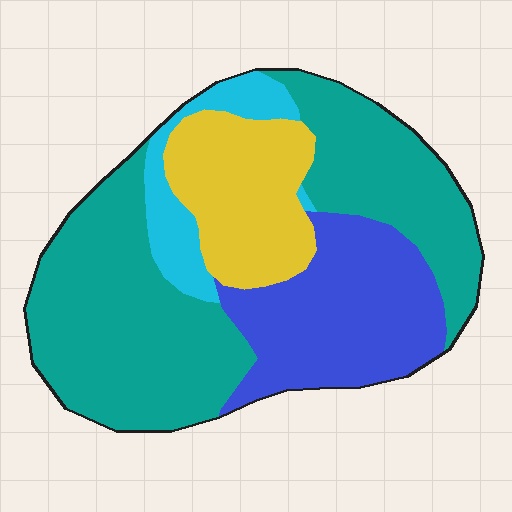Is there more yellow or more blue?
Blue.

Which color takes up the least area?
Cyan, at roughly 10%.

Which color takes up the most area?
Teal, at roughly 50%.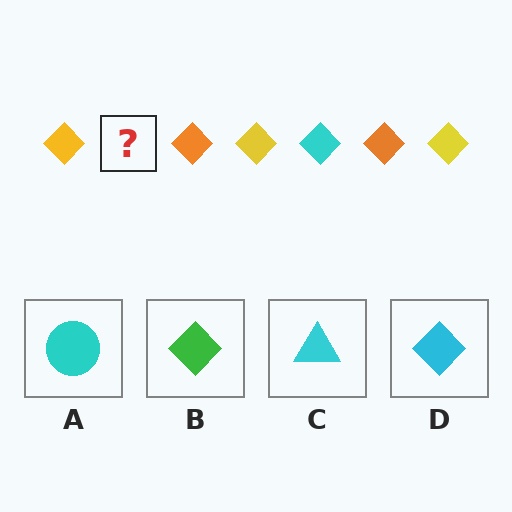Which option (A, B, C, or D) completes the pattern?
D.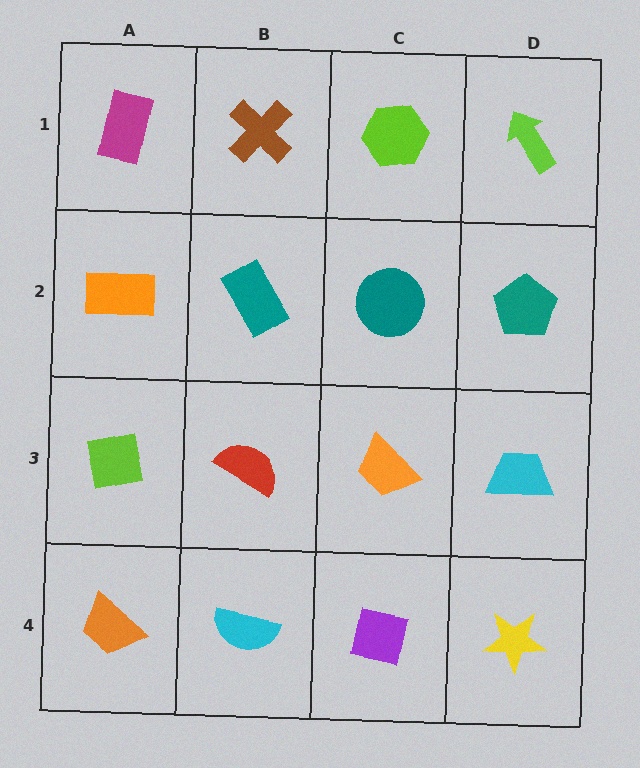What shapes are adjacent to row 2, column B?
A brown cross (row 1, column B), a red semicircle (row 3, column B), an orange rectangle (row 2, column A), a teal circle (row 2, column C).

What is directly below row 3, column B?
A cyan semicircle.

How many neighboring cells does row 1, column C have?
3.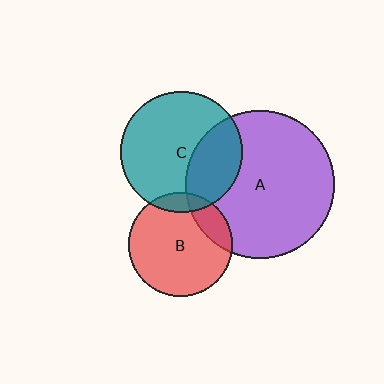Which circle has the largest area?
Circle A (purple).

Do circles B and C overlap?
Yes.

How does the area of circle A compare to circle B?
Approximately 2.0 times.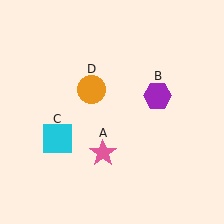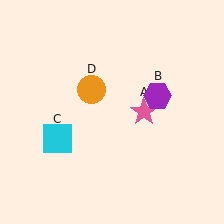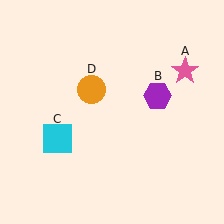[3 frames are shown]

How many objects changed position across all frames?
1 object changed position: pink star (object A).